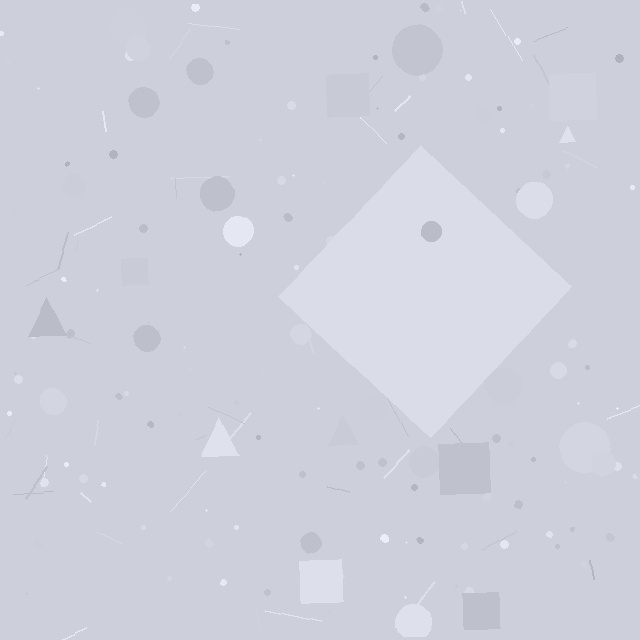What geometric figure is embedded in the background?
A diamond is embedded in the background.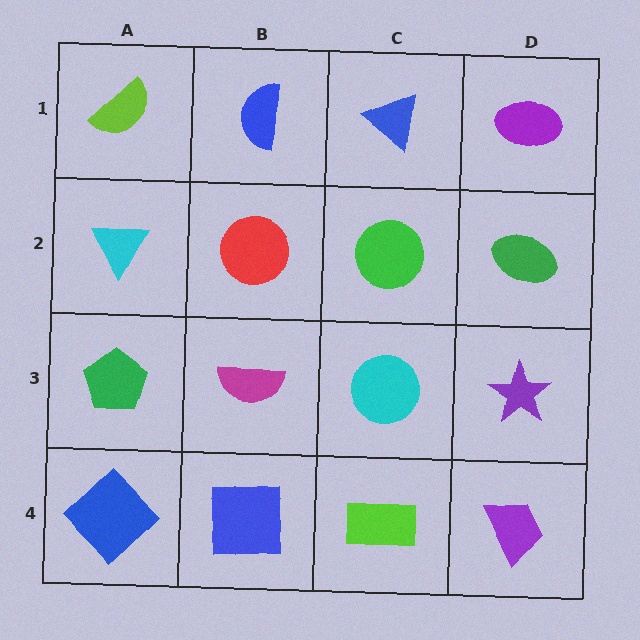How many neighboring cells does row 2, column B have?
4.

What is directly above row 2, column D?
A purple ellipse.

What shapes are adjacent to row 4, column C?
A cyan circle (row 3, column C), a blue square (row 4, column B), a purple trapezoid (row 4, column D).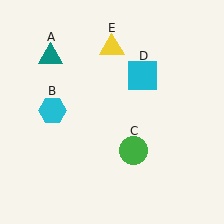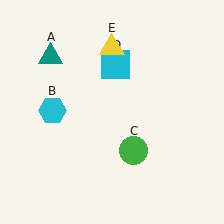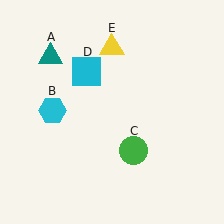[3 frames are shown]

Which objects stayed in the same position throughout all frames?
Teal triangle (object A) and cyan hexagon (object B) and green circle (object C) and yellow triangle (object E) remained stationary.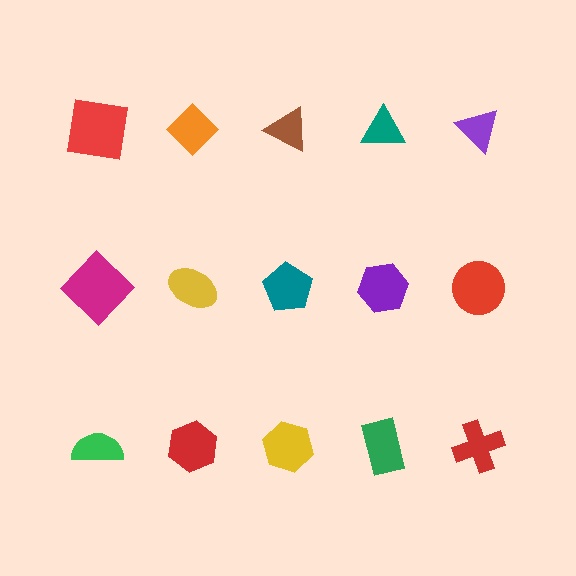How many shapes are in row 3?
5 shapes.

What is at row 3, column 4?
A green rectangle.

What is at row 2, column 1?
A magenta diamond.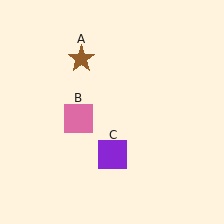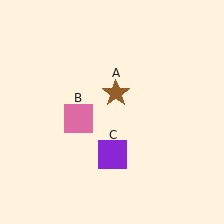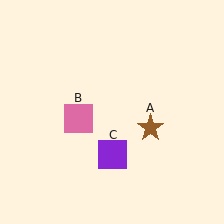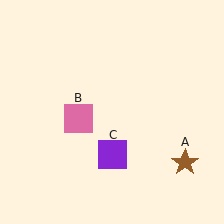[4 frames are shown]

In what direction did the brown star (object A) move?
The brown star (object A) moved down and to the right.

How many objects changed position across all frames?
1 object changed position: brown star (object A).